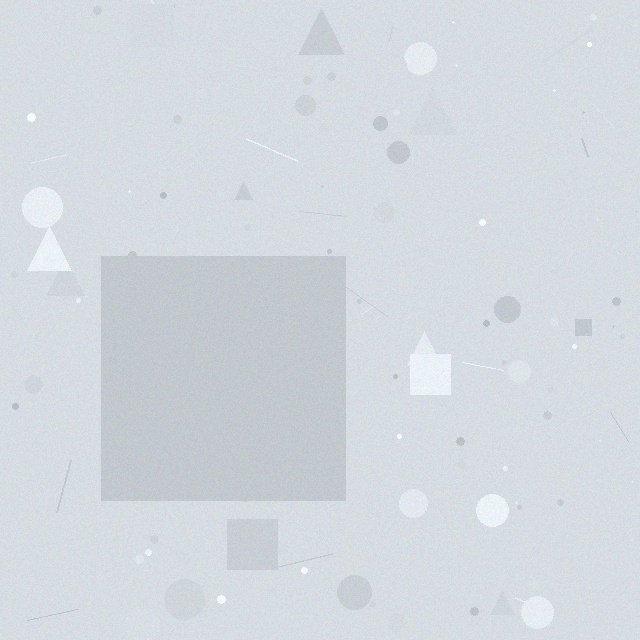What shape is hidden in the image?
A square is hidden in the image.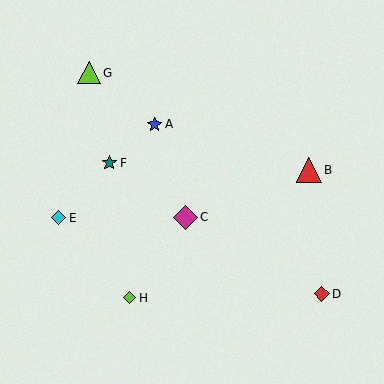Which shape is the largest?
The red triangle (labeled B) is the largest.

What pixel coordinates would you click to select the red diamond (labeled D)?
Click at (321, 294) to select the red diamond D.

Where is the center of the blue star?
The center of the blue star is at (155, 124).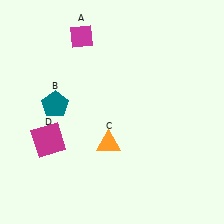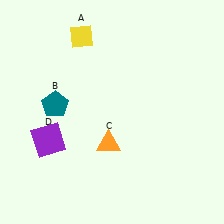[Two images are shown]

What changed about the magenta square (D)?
In Image 1, D is magenta. In Image 2, it changed to purple.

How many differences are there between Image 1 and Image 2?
There are 2 differences between the two images.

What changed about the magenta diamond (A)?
In Image 1, A is magenta. In Image 2, it changed to yellow.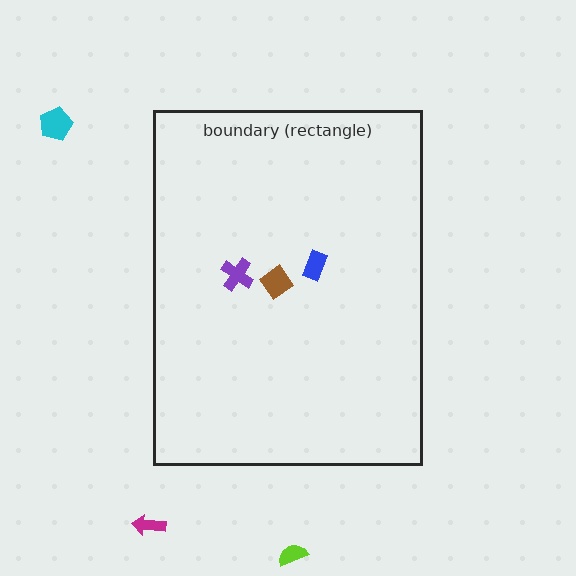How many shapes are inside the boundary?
3 inside, 3 outside.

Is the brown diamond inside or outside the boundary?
Inside.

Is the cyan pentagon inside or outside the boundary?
Outside.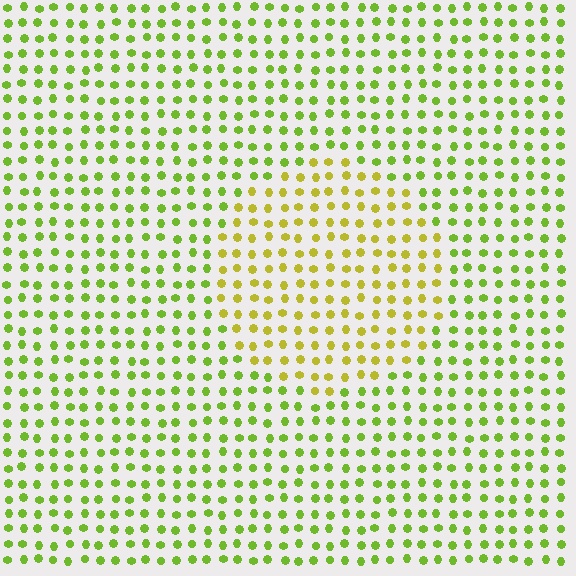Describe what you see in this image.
The image is filled with small lime elements in a uniform arrangement. A circle-shaped region is visible where the elements are tinted to a slightly different hue, forming a subtle color boundary.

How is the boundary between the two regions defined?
The boundary is defined purely by a slight shift in hue (about 31 degrees). Spacing, size, and orientation are identical on both sides.